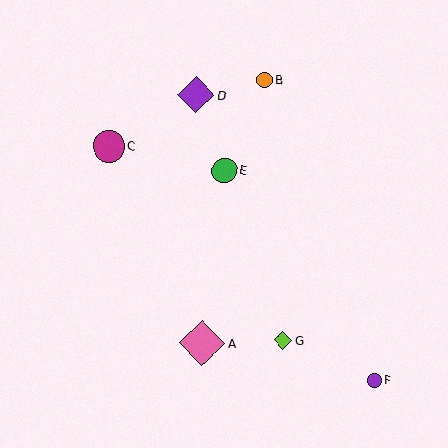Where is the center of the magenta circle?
The center of the magenta circle is at (109, 146).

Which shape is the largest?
The pink diamond (labeled A) is the largest.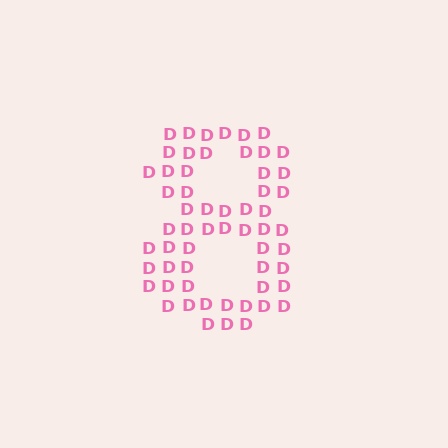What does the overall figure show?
The overall figure shows the digit 8.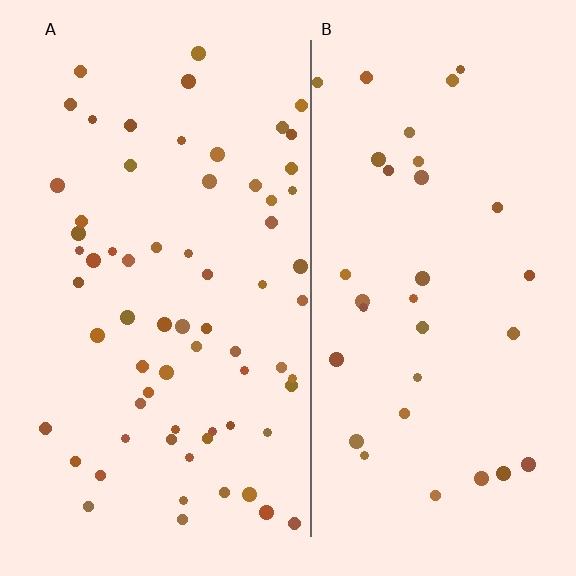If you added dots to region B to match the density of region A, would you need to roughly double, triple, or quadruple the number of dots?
Approximately double.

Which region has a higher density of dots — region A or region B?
A (the left).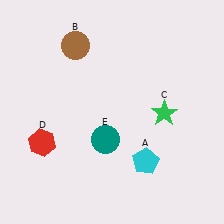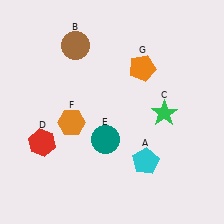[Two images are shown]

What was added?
An orange hexagon (F), an orange pentagon (G) were added in Image 2.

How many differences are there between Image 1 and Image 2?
There are 2 differences between the two images.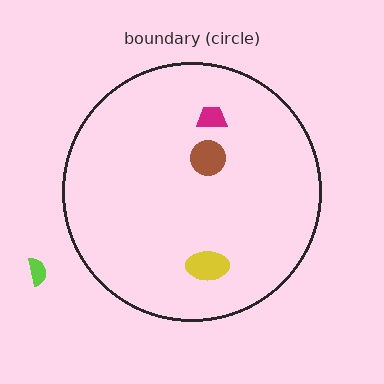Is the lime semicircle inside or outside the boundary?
Outside.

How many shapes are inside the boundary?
3 inside, 1 outside.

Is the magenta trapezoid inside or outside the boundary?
Inside.